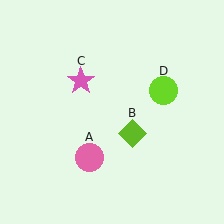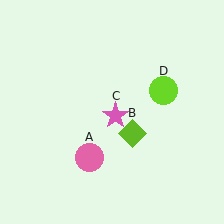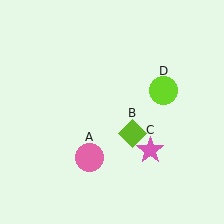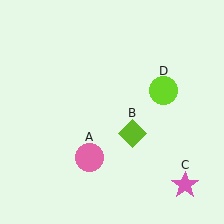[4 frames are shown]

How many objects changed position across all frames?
1 object changed position: pink star (object C).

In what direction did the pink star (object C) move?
The pink star (object C) moved down and to the right.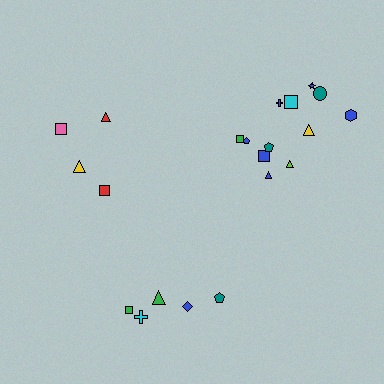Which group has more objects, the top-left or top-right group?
The top-right group.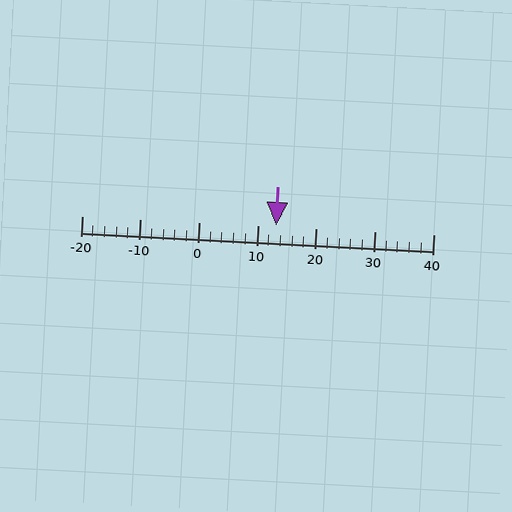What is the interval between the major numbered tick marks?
The major tick marks are spaced 10 units apart.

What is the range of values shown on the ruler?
The ruler shows values from -20 to 40.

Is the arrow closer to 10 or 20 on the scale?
The arrow is closer to 10.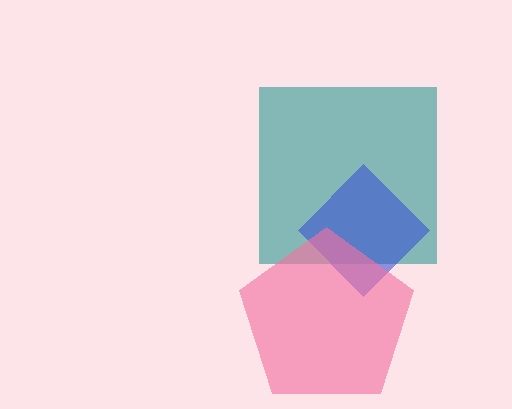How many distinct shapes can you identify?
There are 3 distinct shapes: a teal square, a blue diamond, a pink pentagon.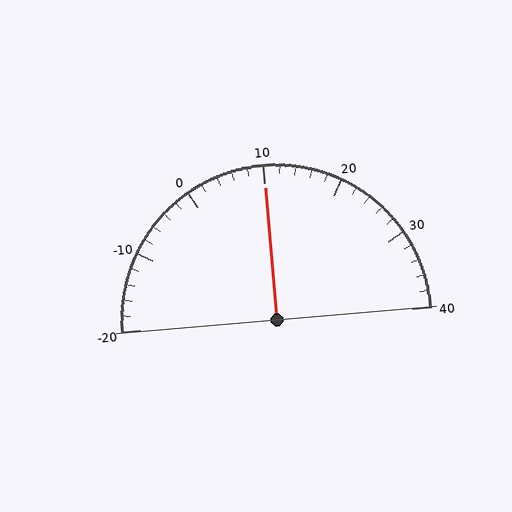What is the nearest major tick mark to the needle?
The nearest major tick mark is 10.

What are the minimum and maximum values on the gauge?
The gauge ranges from -20 to 40.